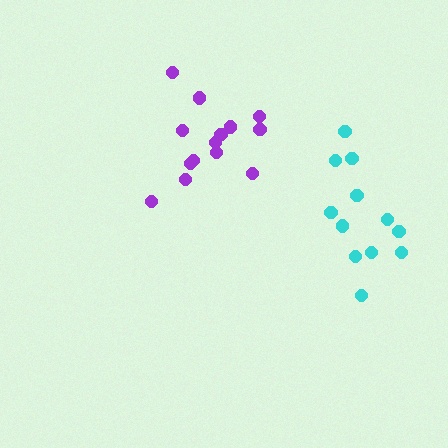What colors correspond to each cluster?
The clusters are colored: purple, cyan.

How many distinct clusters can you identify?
There are 2 distinct clusters.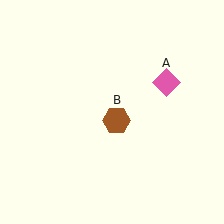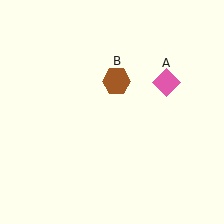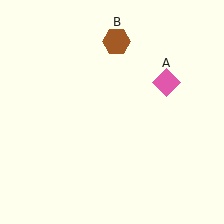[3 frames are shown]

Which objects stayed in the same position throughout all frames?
Pink diamond (object A) remained stationary.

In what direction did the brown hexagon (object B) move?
The brown hexagon (object B) moved up.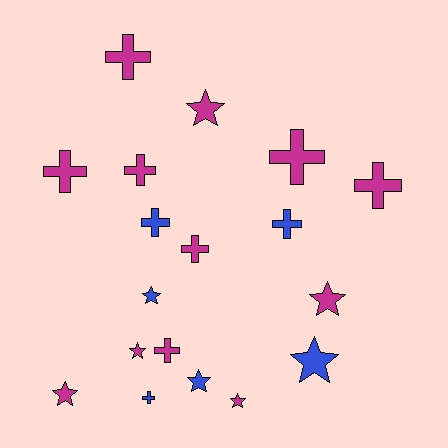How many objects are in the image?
There are 18 objects.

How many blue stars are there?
There are 3 blue stars.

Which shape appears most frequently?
Cross, with 10 objects.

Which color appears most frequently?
Magenta, with 12 objects.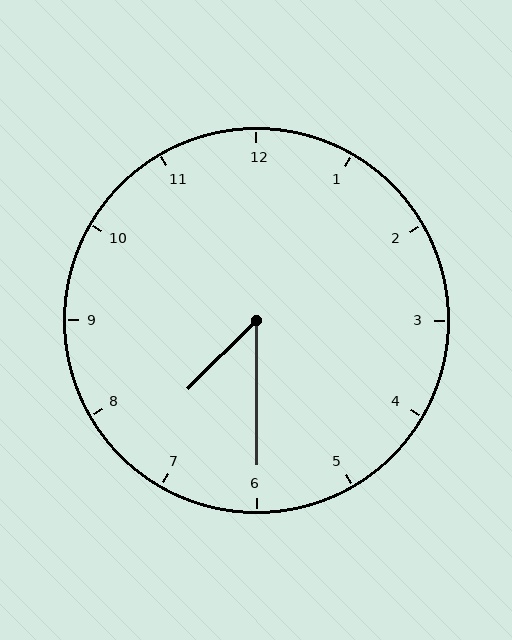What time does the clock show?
7:30.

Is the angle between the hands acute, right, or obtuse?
It is acute.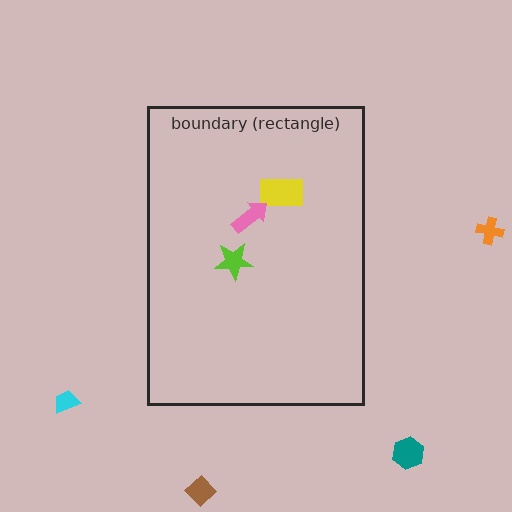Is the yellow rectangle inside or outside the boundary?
Inside.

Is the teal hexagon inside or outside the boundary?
Outside.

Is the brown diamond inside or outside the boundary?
Outside.